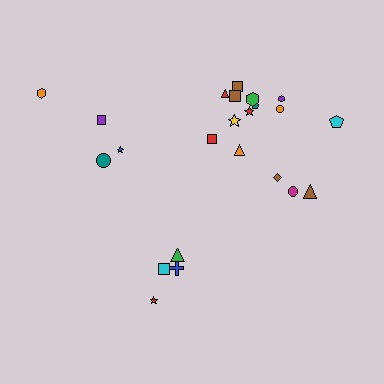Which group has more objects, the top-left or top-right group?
The top-right group.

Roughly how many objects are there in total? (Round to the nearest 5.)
Roughly 25 objects in total.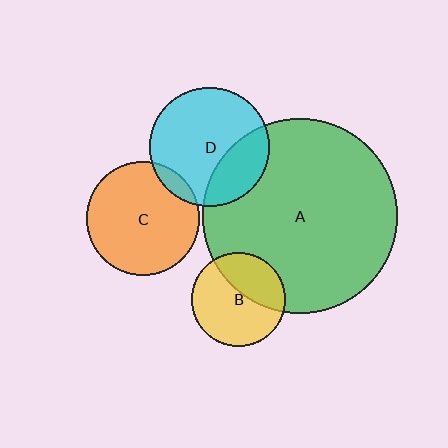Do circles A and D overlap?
Yes.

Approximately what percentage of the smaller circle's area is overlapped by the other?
Approximately 30%.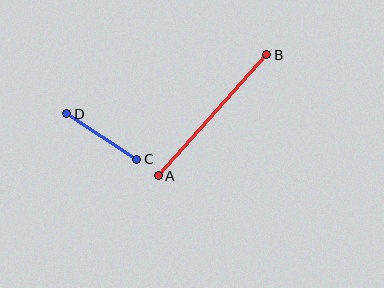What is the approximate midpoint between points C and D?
The midpoint is at approximately (102, 136) pixels.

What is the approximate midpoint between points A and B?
The midpoint is at approximately (213, 115) pixels.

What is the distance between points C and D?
The distance is approximately 83 pixels.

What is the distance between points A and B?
The distance is approximately 163 pixels.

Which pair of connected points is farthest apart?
Points A and B are farthest apart.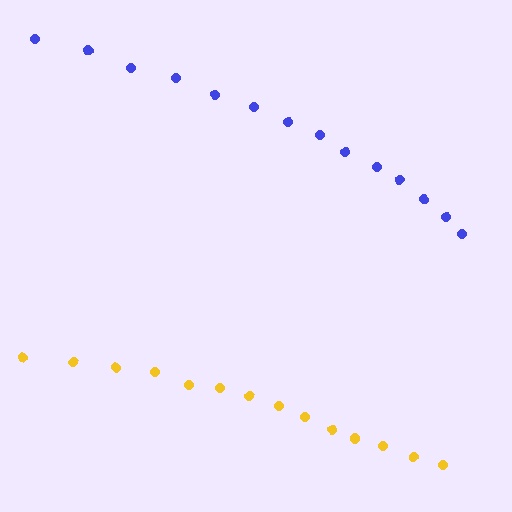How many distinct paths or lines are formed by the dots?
There are 2 distinct paths.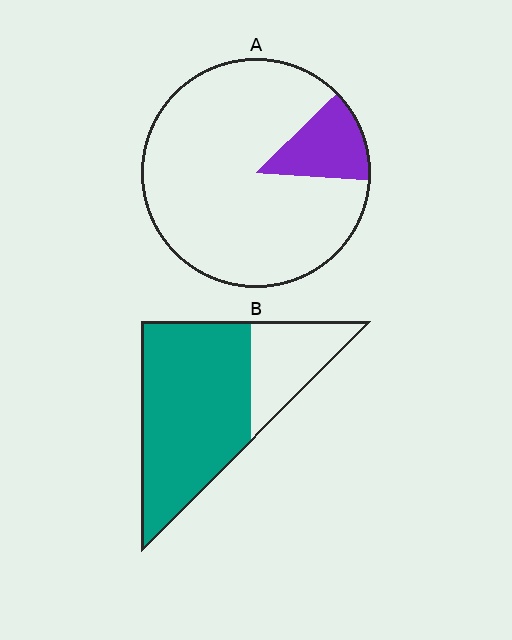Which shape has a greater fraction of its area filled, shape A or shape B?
Shape B.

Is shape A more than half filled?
No.